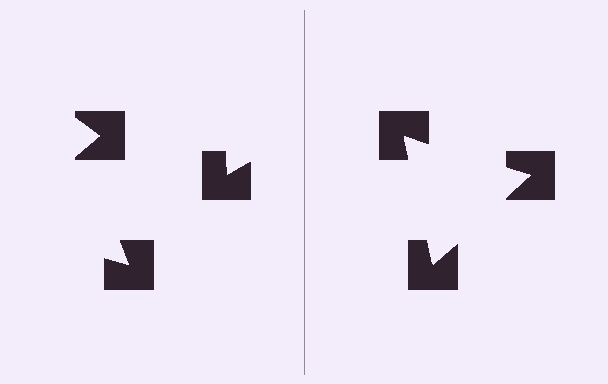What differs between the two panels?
The notched squares are positioned identically on both sides; only the wedge orientations differ. On the right they align to a triangle; on the left they are misaligned.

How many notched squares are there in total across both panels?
6 — 3 on each side.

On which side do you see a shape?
An illusory triangle appears on the right side. On the left side the wedge cuts are rotated, so no coherent shape forms.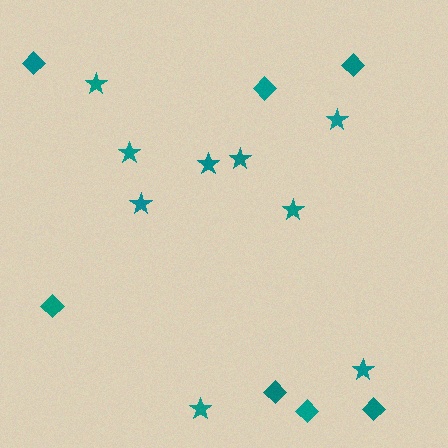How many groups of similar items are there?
There are 2 groups: one group of stars (9) and one group of diamonds (7).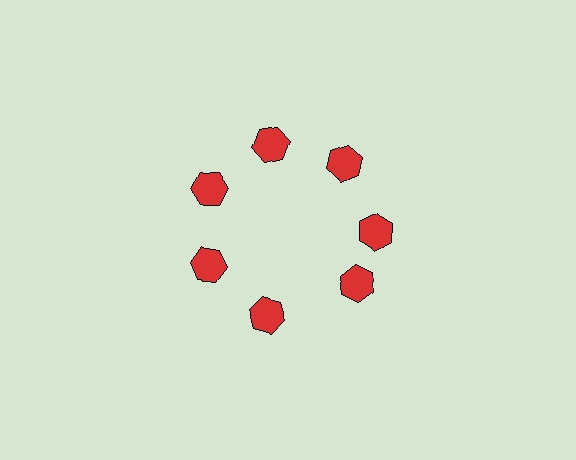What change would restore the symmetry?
The symmetry would be restored by rotating it back into even spacing with its neighbors so that all 7 hexagons sit at equal angles and equal distance from the center.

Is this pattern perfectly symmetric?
No. The 7 red hexagons are arranged in a ring, but one element near the 5 o'clock position is rotated out of alignment along the ring, breaking the 7-fold rotational symmetry.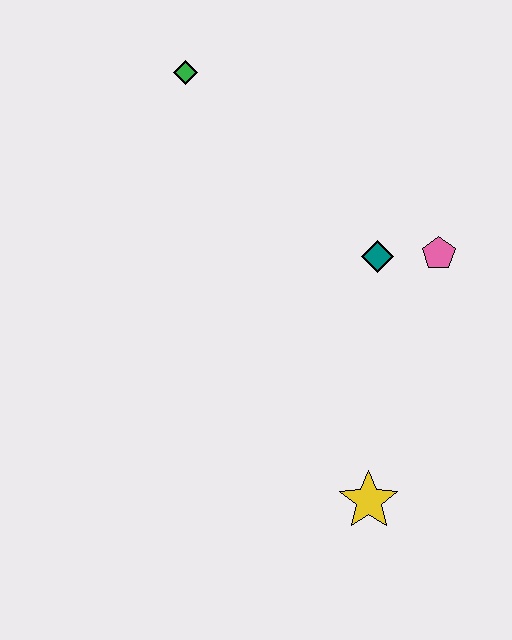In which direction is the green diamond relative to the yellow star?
The green diamond is above the yellow star.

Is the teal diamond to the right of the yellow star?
Yes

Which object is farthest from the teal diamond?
The green diamond is farthest from the teal diamond.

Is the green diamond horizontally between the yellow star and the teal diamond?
No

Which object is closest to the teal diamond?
The pink pentagon is closest to the teal diamond.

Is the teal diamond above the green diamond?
No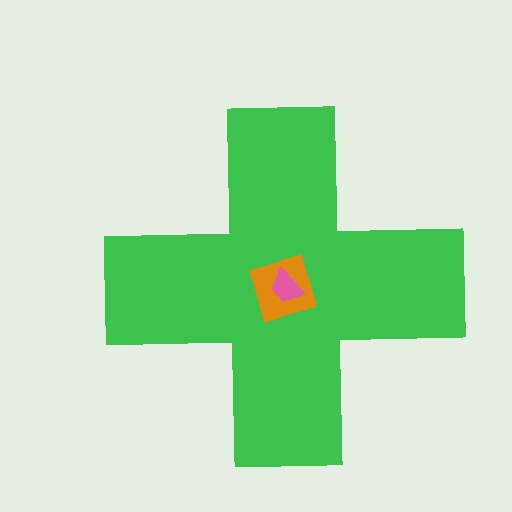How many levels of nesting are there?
3.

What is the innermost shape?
The pink trapezoid.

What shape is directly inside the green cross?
The orange square.